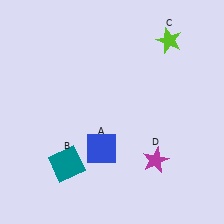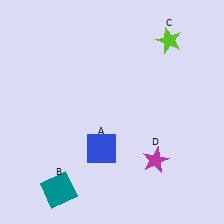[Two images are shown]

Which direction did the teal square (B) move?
The teal square (B) moved down.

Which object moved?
The teal square (B) moved down.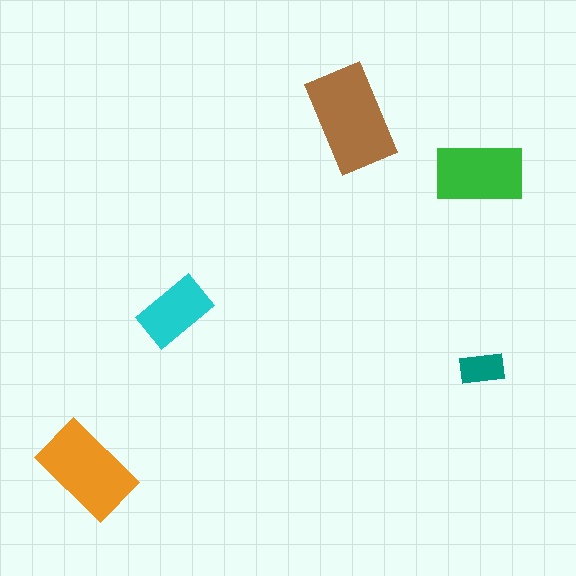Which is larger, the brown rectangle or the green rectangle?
The brown one.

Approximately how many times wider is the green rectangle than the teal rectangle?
About 2 times wider.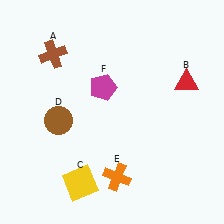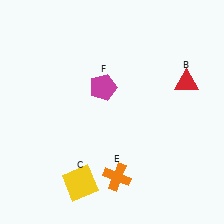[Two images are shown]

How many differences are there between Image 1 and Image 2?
There are 2 differences between the two images.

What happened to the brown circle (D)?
The brown circle (D) was removed in Image 2. It was in the bottom-left area of Image 1.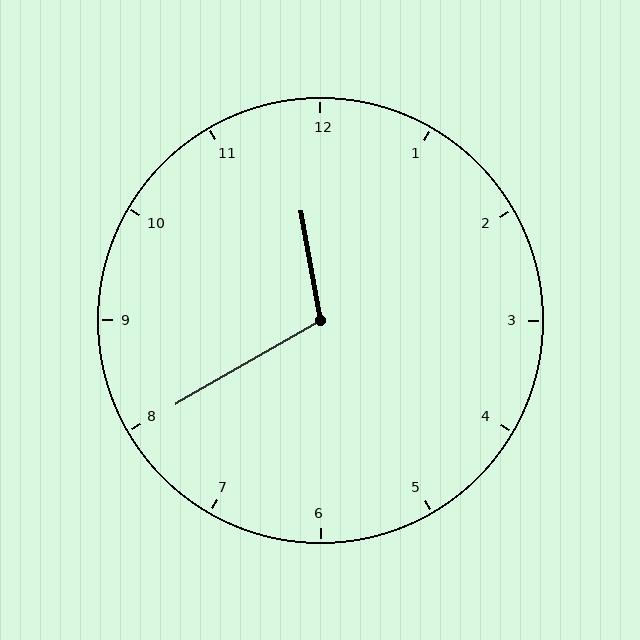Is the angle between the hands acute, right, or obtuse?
It is obtuse.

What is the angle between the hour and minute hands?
Approximately 110 degrees.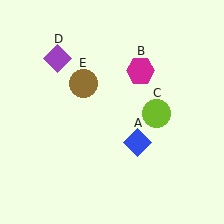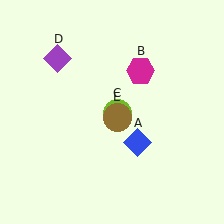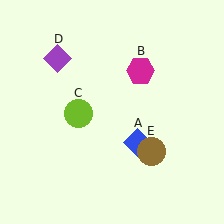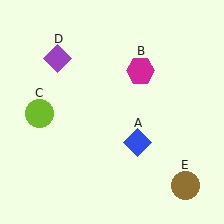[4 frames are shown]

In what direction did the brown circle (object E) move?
The brown circle (object E) moved down and to the right.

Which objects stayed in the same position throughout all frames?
Blue diamond (object A) and magenta hexagon (object B) and purple diamond (object D) remained stationary.